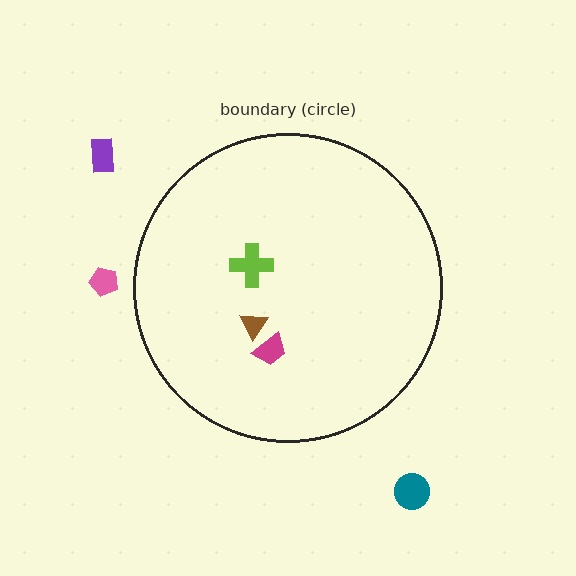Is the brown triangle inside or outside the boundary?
Inside.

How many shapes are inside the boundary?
3 inside, 3 outside.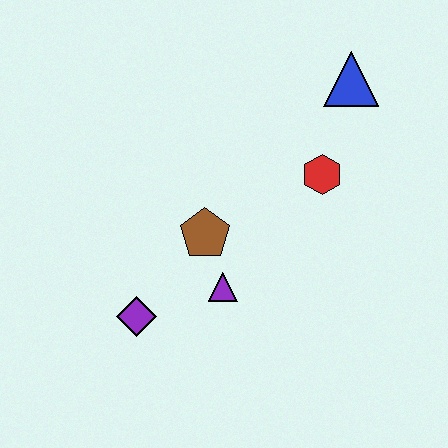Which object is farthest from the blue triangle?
The purple diamond is farthest from the blue triangle.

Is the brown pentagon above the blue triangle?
No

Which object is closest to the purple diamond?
The purple triangle is closest to the purple diamond.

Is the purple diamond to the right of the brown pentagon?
No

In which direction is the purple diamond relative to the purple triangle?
The purple diamond is to the left of the purple triangle.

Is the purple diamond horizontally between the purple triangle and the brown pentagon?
No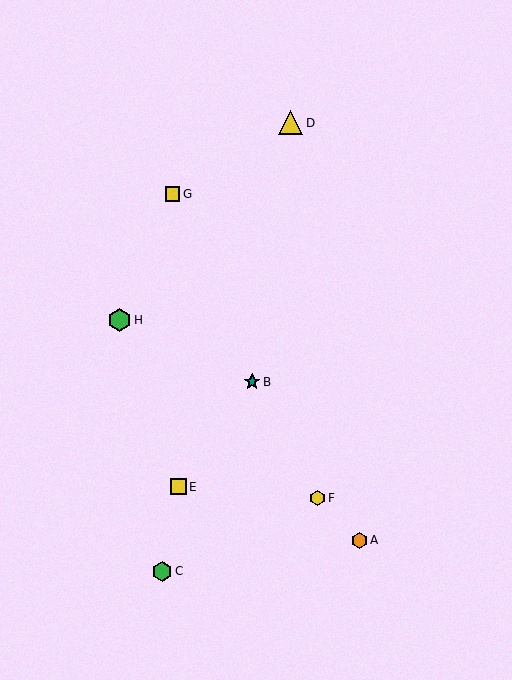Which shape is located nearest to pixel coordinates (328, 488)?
The yellow hexagon (labeled F) at (317, 498) is nearest to that location.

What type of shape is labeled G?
Shape G is a yellow square.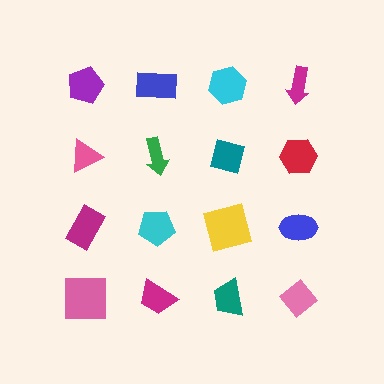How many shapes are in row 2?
4 shapes.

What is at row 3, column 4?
A blue ellipse.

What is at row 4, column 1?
A pink square.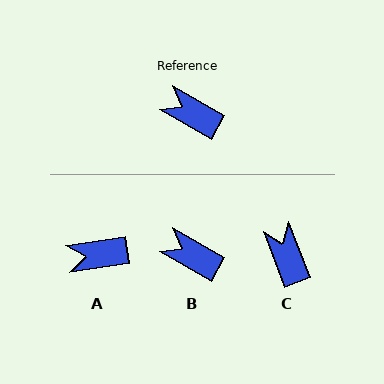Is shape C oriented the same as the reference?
No, it is off by about 39 degrees.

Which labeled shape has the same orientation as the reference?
B.